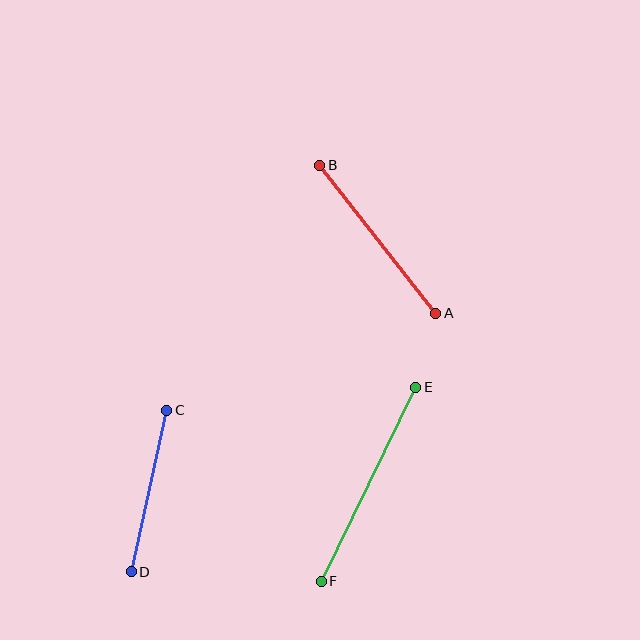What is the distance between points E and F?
The distance is approximately 216 pixels.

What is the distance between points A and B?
The distance is approximately 188 pixels.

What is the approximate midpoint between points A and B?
The midpoint is at approximately (378, 239) pixels.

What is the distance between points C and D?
The distance is approximately 166 pixels.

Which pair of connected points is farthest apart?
Points E and F are farthest apart.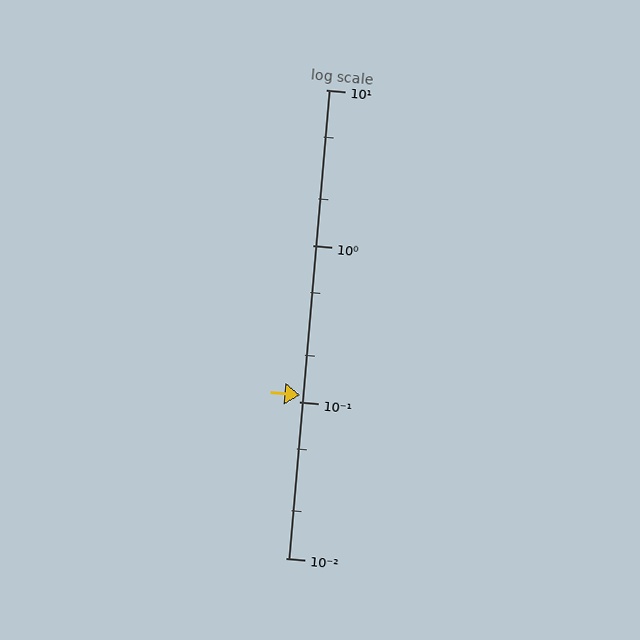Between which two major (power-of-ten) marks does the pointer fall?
The pointer is between 0.1 and 1.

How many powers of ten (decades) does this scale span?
The scale spans 3 decades, from 0.01 to 10.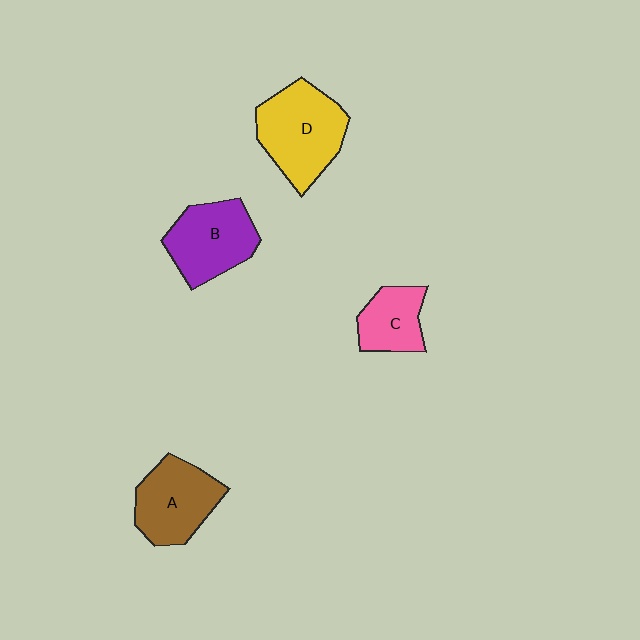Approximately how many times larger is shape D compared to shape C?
Approximately 1.8 times.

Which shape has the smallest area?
Shape C (pink).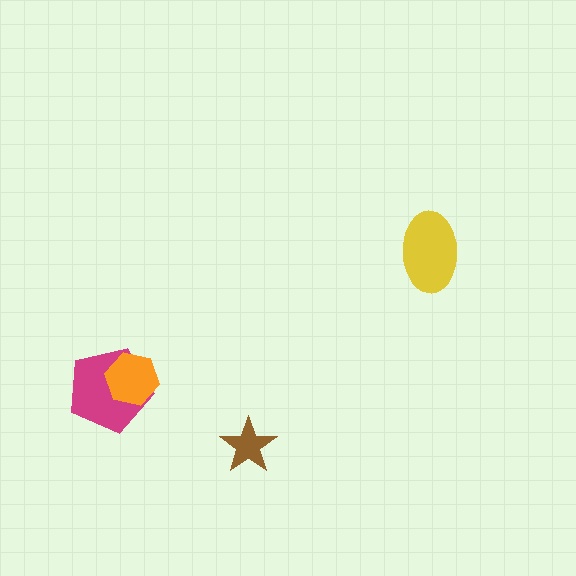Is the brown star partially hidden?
No, no other shape covers it.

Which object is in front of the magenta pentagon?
The orange hexagon is in front of the magenta pentagon.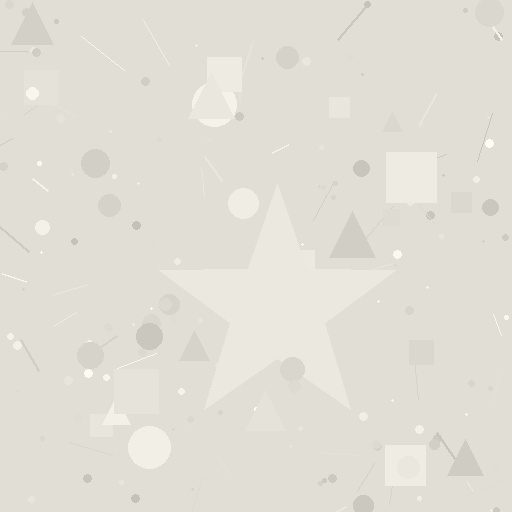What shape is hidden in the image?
A star is hidden in the image.